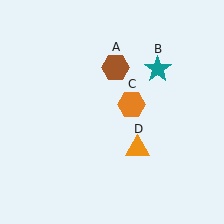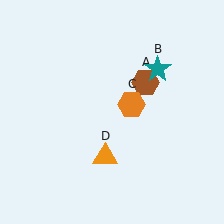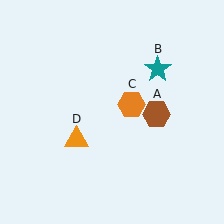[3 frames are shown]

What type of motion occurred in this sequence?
The brown hexagon (object A), orange triangle (object D) rotated clockwise around the center of the scene.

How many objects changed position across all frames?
2 objects changed position: brown hexagon (object A), orange triangle (object D).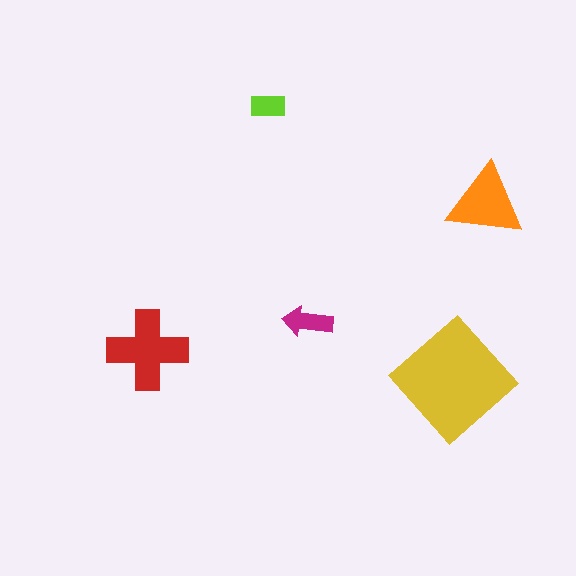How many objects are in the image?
There are 5 objects in the image.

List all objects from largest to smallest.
The yellow diamond, the red cross, the orange triangle, the magenta arrow, the lime rectangle.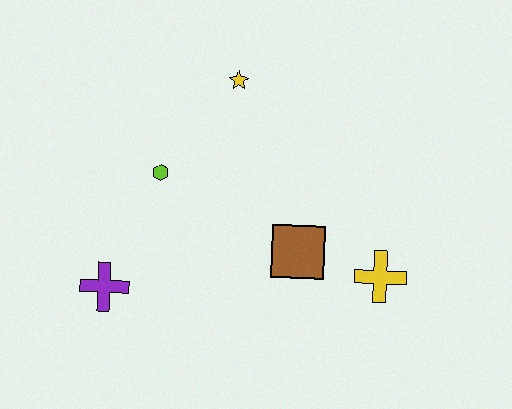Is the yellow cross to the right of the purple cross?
Yes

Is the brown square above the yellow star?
No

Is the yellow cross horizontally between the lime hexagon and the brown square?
No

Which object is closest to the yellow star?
The lime hexagon is closest to the yellow star.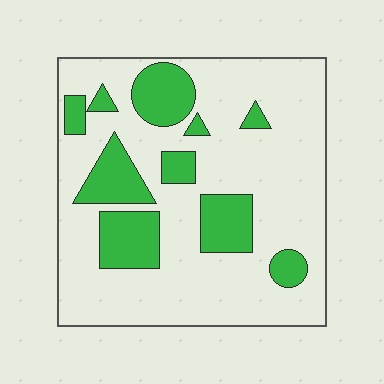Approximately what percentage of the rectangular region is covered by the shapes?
Approximately 25%.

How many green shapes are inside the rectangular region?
10.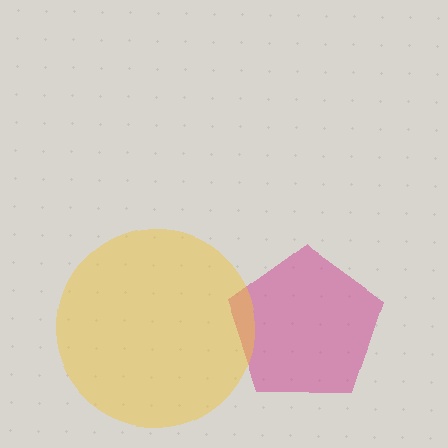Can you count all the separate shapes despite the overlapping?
Yes, there are 2 separate shapes.